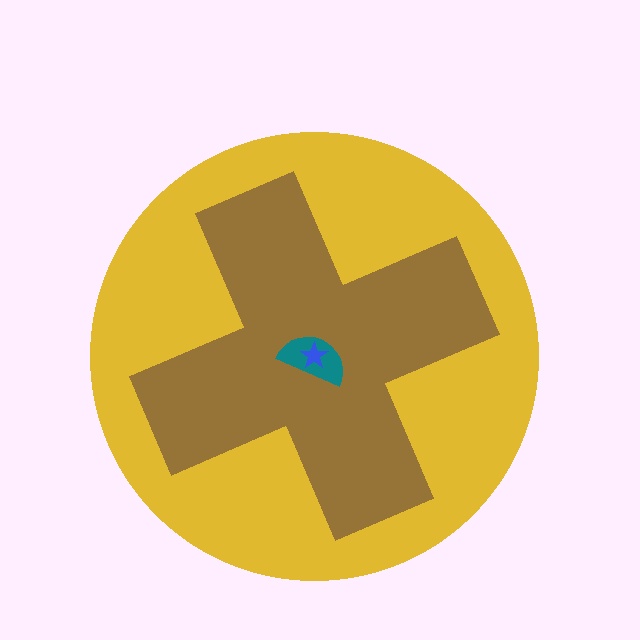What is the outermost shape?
The yellow circle.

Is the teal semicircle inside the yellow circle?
Yes.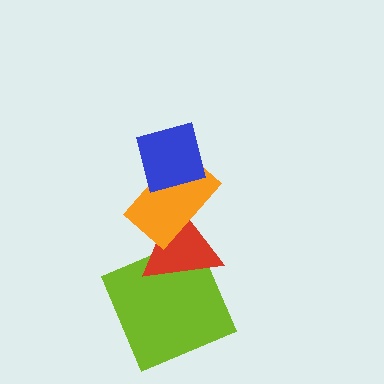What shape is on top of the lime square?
The red triangle is on top of the lime square.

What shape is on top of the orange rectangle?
The blue diamond is on top of the orange rectangle.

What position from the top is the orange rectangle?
The orange rectangle is 2nd from the top.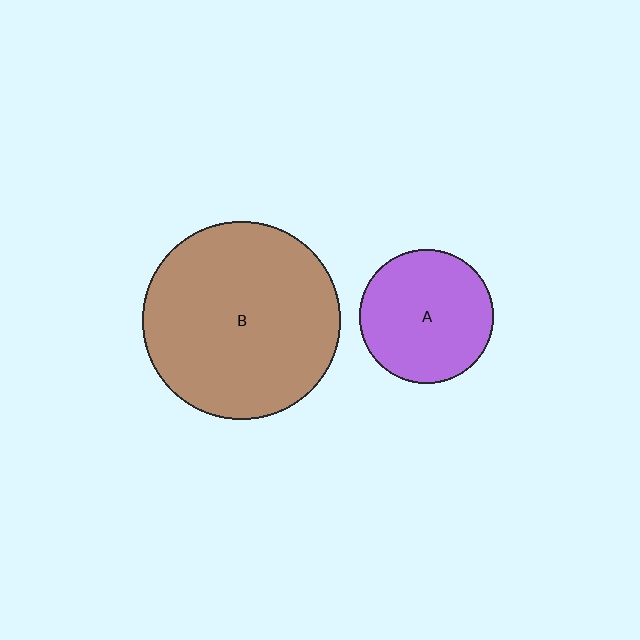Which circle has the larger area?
Circle B (brown).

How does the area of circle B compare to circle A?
Approximately 2.2 times.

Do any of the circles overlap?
No, none of the circles overlap.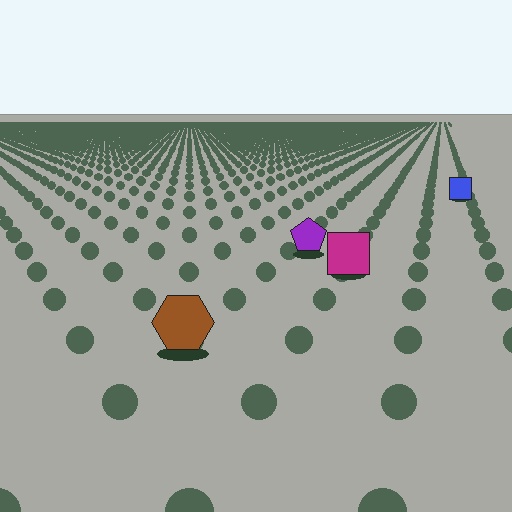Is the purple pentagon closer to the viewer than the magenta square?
No. The magenta square is closer — you can tell from the texture gradient: the ground texture is coarser near it.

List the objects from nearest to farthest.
From nearest to farthest: the brown hexagon, the magenta square, the purple pentagon, the blue square.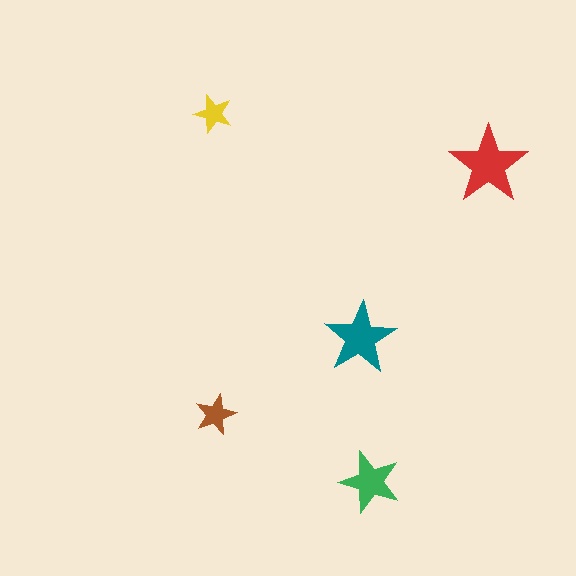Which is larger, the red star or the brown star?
The red one.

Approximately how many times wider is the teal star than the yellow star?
About 2 times wider.